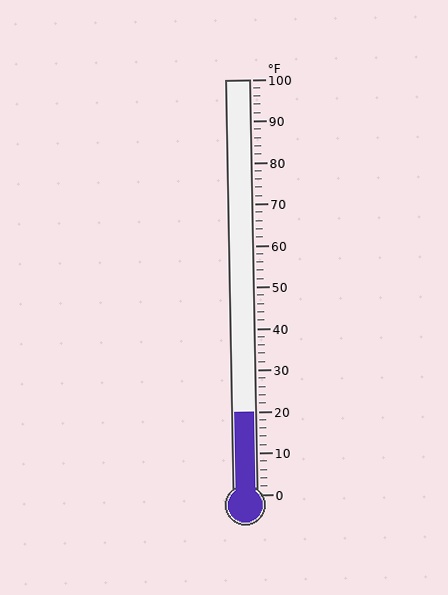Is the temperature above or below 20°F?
The temperature is at 20°F.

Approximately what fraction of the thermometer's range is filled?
The thermometer is filled to approximately 20% of its range.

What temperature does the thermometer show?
The thermometer shows approximately 20°F.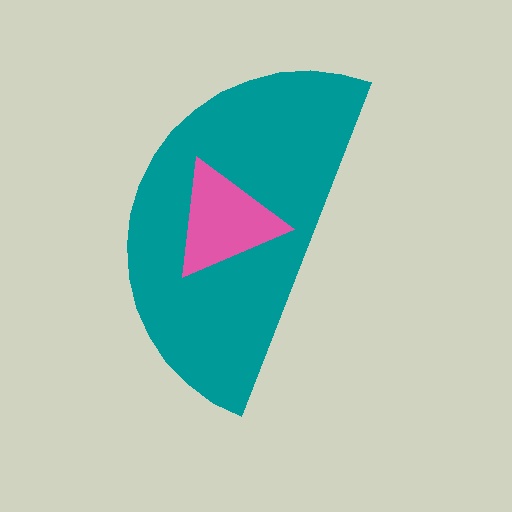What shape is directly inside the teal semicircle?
The pink triangle.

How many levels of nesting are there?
2.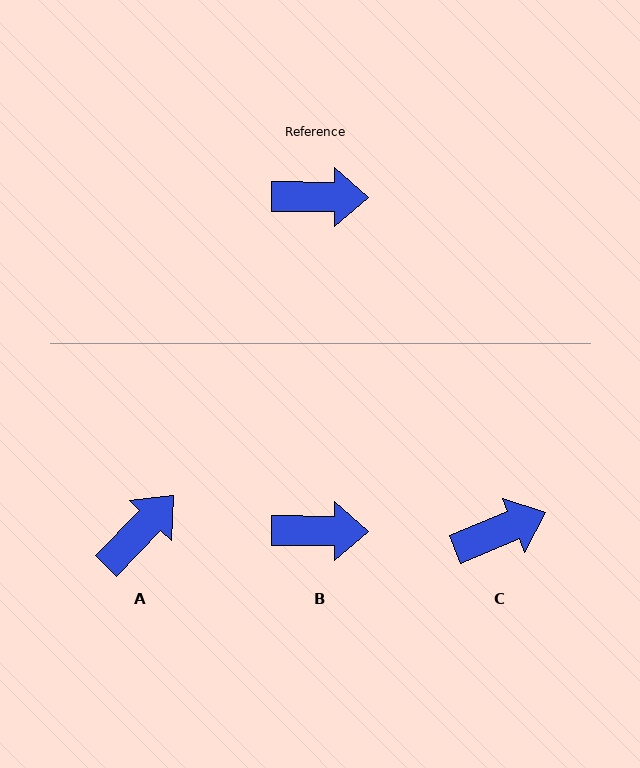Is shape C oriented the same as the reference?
No, it is off by about 23 degrees.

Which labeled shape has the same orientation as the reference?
B.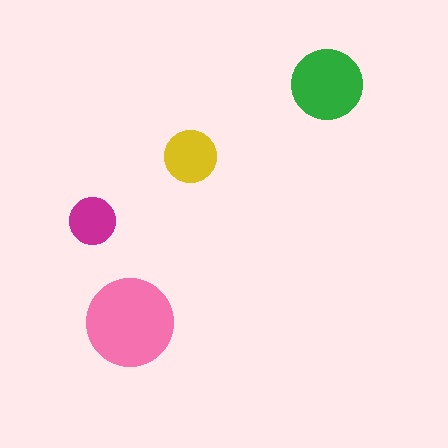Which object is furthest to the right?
The green circle is rightmost.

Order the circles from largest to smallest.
the pink one, the green one, the yellow one, the magenta one.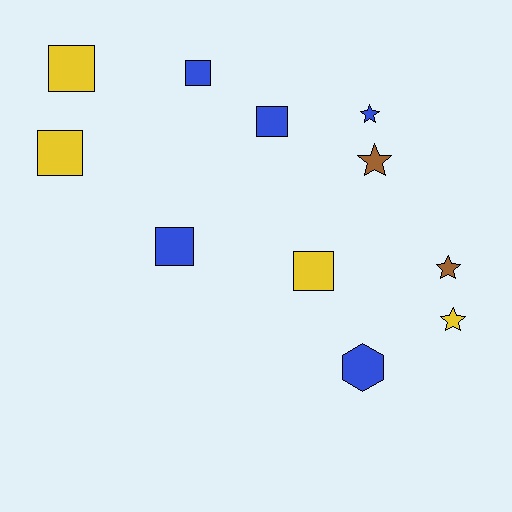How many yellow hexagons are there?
There are no yellow hexagons.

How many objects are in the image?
There are 11 objects.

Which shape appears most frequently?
Square, with 6 objects.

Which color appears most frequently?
Blue, with 5 objects.